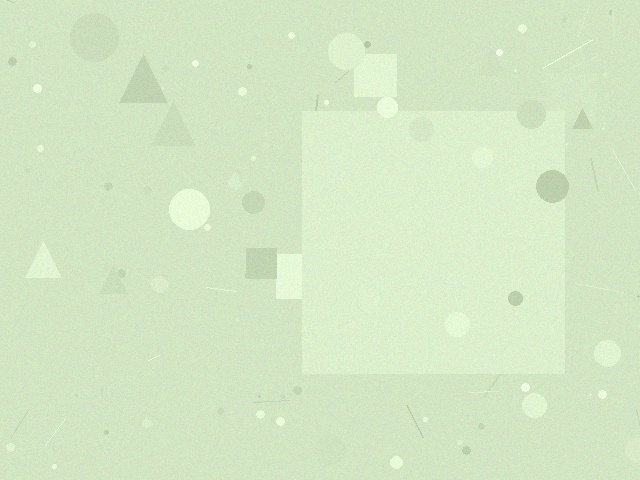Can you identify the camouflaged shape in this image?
The camouflaged shape is a square.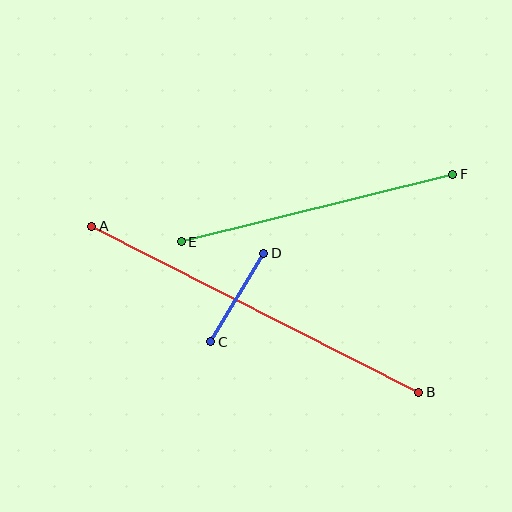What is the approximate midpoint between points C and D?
The midpoint is at approximately (237, 298) pixels.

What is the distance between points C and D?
The distance is approximately 103 pixels.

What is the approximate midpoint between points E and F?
The midpoint is at approximately (317, 208) pixels.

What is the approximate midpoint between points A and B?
The midpoint is at approximately (255, 309) pixels.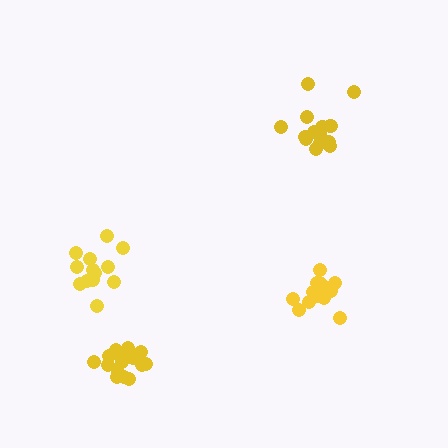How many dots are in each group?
Group 1: 18 dots, Group 2: 16 dots, Group 3: 17 dots, Group 4: 13 dots (64 total).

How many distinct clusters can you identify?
There are 4 distinct clusters.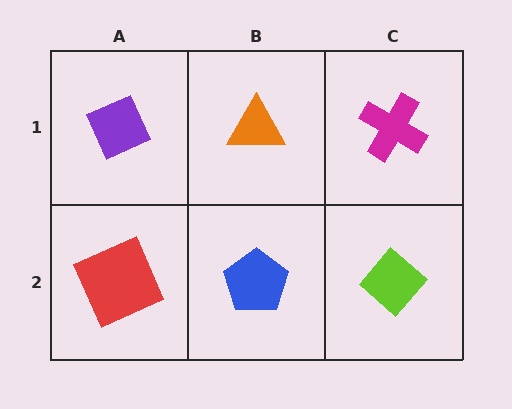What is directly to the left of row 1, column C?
An orange triangle.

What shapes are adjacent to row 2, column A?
A purple diamond (row 1, column A), a blue pentagon (row 2, column B).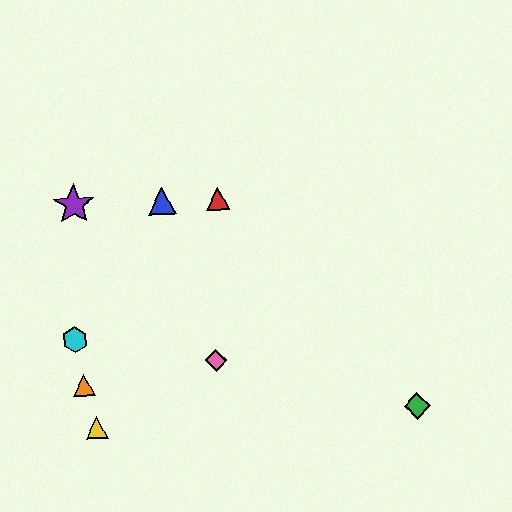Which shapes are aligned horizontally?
The red triangle, the blue triangle, the purple star are aligned horizontally.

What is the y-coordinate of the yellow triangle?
The yellow triangle is at y≈428.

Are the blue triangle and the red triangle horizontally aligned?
Yes, both are at y≈201.